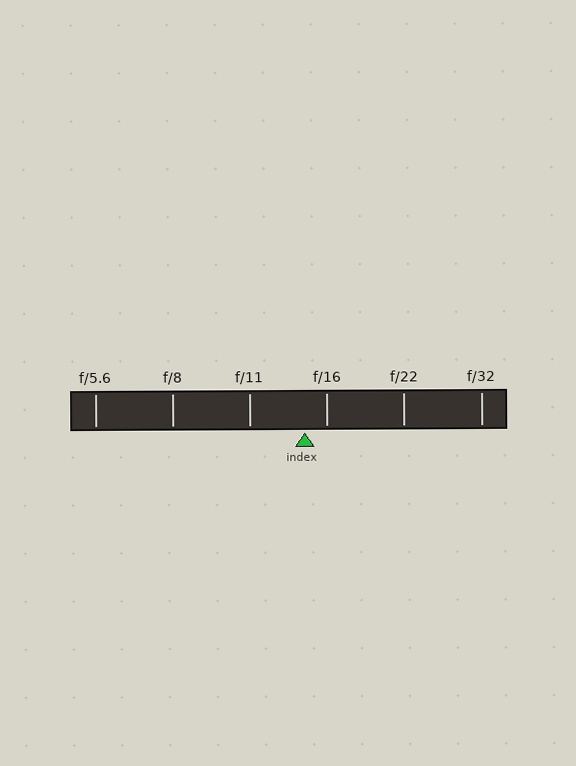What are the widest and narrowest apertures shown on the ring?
The widest aperture shown is f/5.6 and the narrowest is f/32.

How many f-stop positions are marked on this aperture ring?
There are 6 f-stop positions marked.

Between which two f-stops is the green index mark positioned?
The index mark is between f/11 and f/16.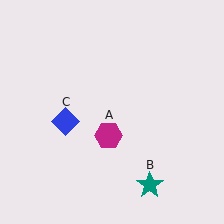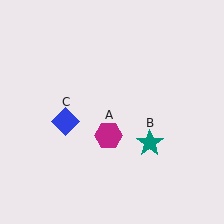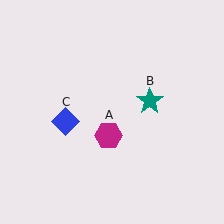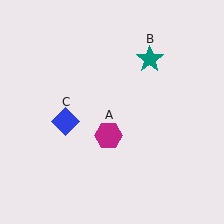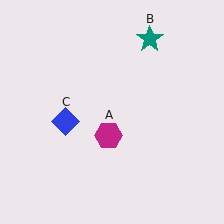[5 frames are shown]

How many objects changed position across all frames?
1 object changed position: teal star (object B).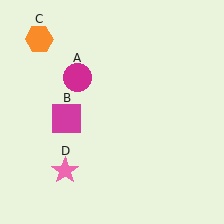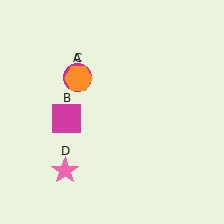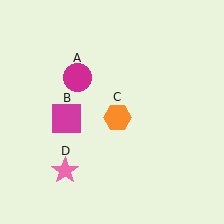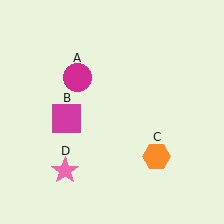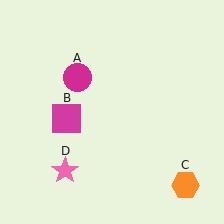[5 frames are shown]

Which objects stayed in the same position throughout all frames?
Magenta circle (object A) and magenta square (object B) and pink star (object D) remained stationary.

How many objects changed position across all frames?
1 object changed position: orange hexagon (object C).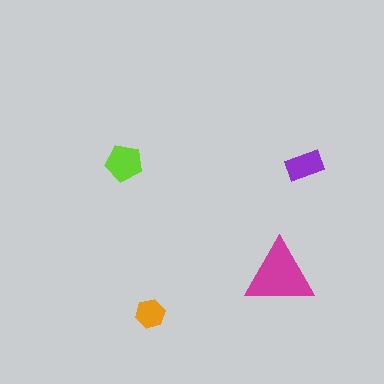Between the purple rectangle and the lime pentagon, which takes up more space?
The lime pentagon.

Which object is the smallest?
The orange hexagon.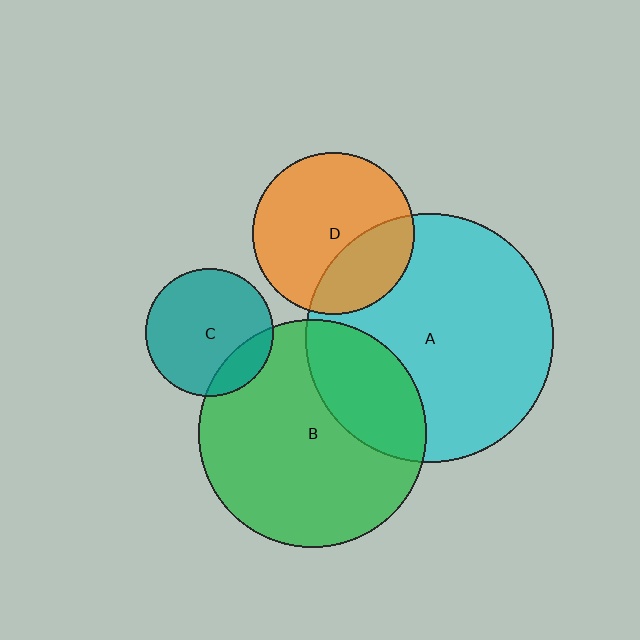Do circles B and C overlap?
Yes.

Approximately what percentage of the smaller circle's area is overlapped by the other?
Approximately 20%.